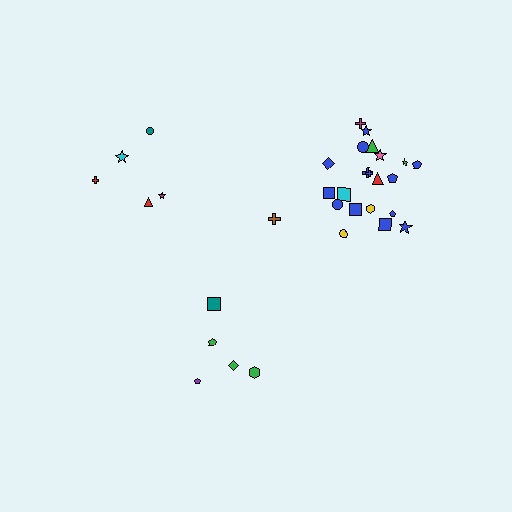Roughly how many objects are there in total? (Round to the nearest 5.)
Roughly 30 objects in total.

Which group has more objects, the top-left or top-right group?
The top-right group.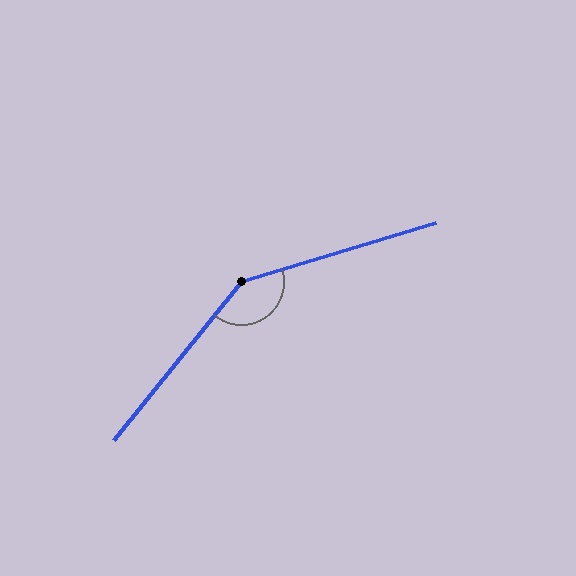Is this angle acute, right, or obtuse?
It is obtuse.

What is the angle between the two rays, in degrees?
Approximately 146 degrees.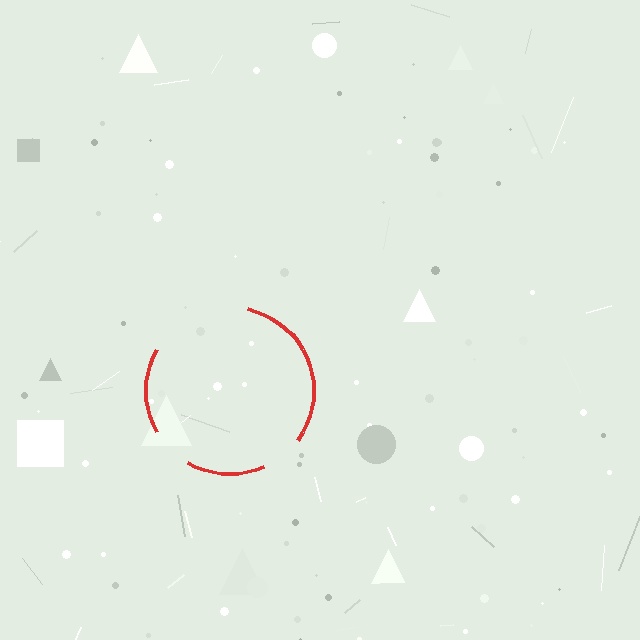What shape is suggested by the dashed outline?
The dashed outline suggests a circle.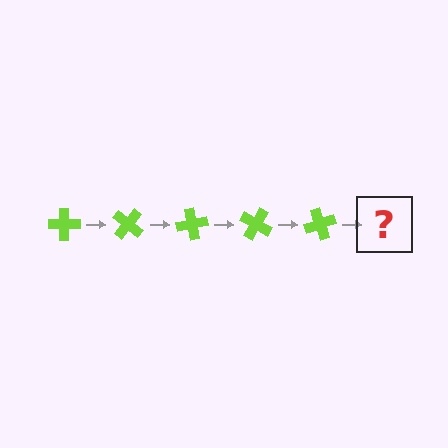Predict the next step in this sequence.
The next step is a lime cross rotated 200 degrees.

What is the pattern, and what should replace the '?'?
The pattern is that the cross rotates 40 degrees each step. The '?' should be a lime cross rotated 200 degrees.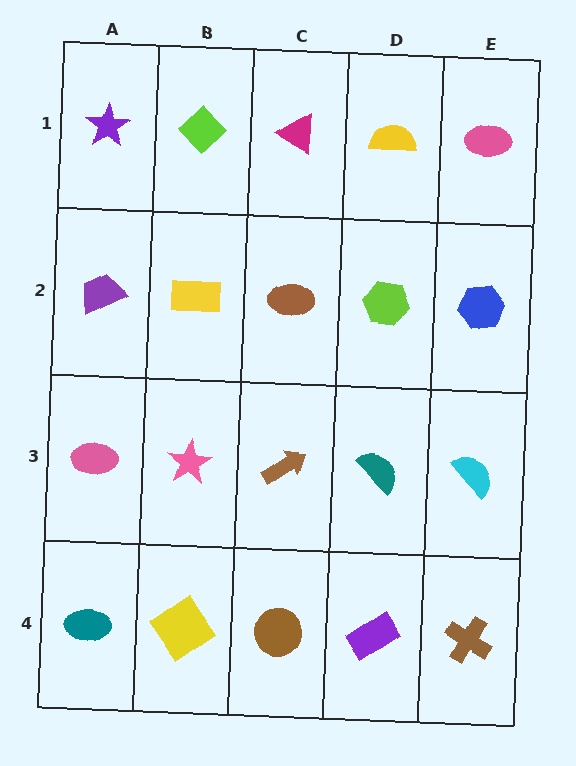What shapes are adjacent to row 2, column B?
A lime diamond (row 1, column B), a pink star (row 3, column B), a purple trapezoid (row 2, column A), a brown ellipse (row 2, column C).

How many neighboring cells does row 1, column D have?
3.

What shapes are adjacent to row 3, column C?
A brown ellipse (row 2, column C), a brown circle (row 4, column C), a pink star (row 3, column B), a teal semicircle (row 3, column D).